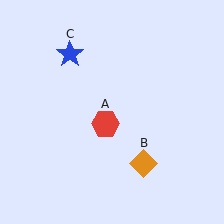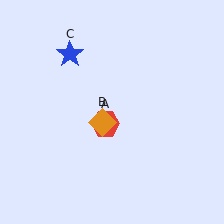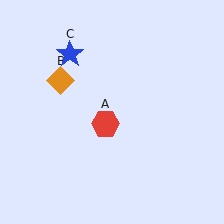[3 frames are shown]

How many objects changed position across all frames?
1 object changed position: orange diamond (object B).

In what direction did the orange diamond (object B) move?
The orange diamond (object B) moved up and to the left.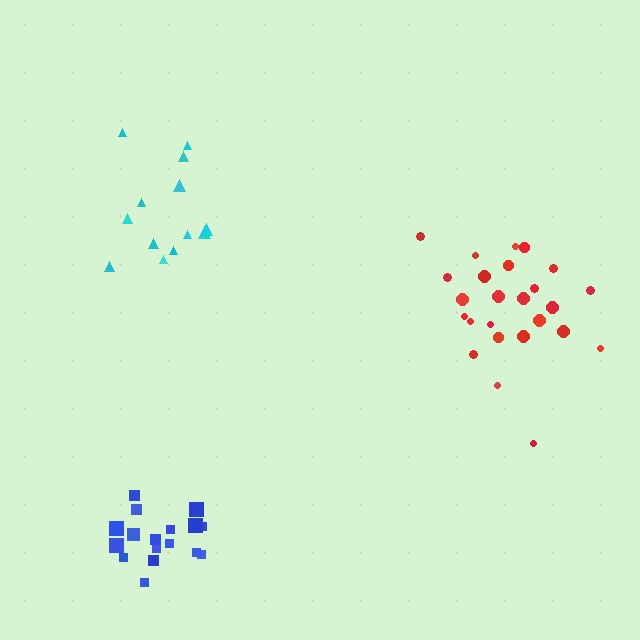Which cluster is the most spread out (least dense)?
Blue.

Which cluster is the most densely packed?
Red.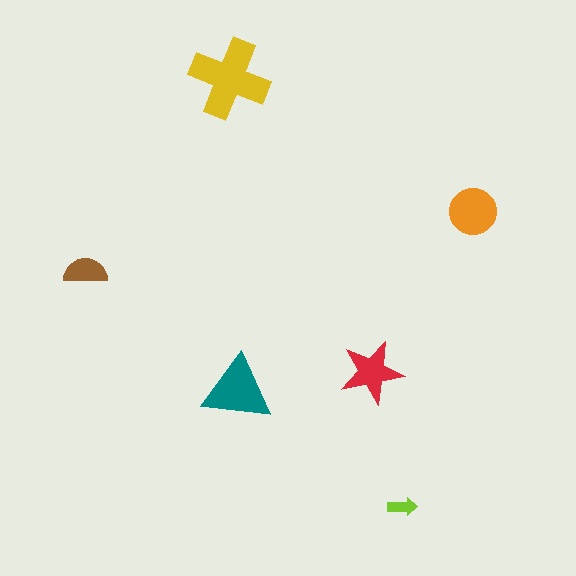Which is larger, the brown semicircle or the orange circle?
The orange circle.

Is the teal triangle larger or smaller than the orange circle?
Larger.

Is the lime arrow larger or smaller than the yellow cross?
Smaller.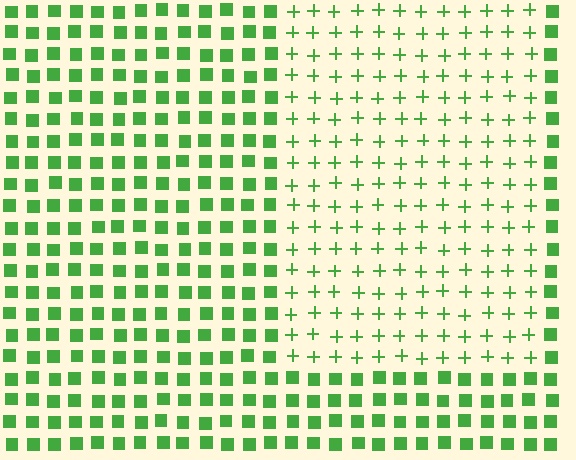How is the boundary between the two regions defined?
The boundary is defined by a change in element shape: plus signs inside vs. squares outside. All elements share the same color and spacing.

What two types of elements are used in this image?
The image uses plus signs inside the rectangle region and squares outside it.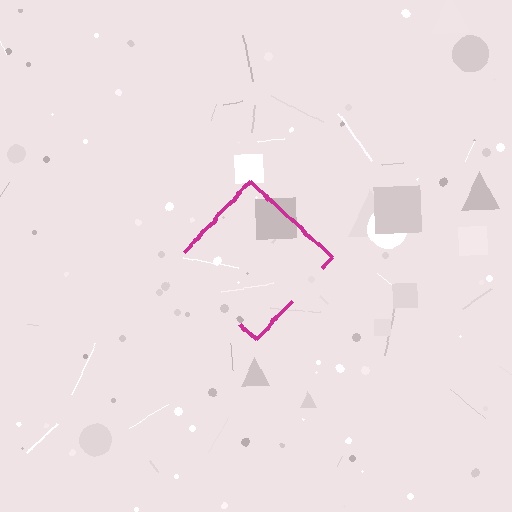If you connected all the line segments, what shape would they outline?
They would outline a diamond.